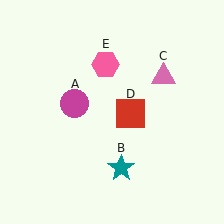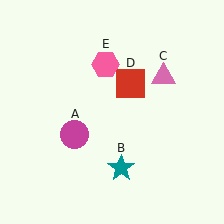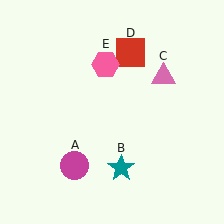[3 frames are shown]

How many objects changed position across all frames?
2 objects changed position: magenta circle (object A), red square (object D).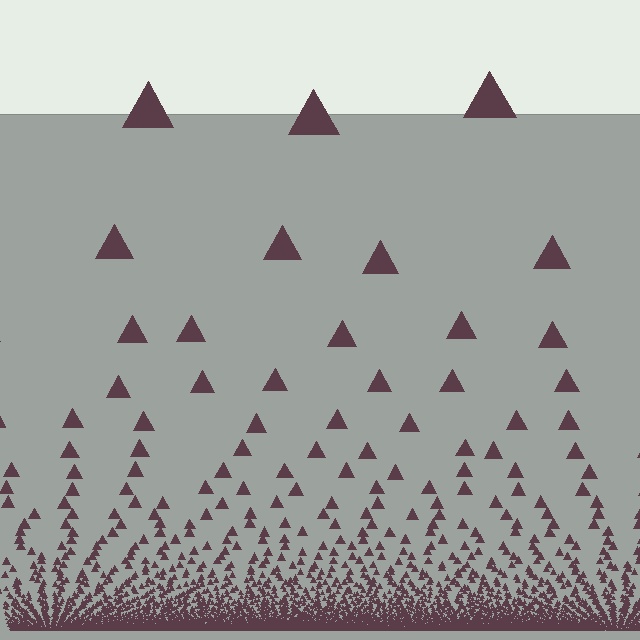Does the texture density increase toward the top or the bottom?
Density increases toward the bottom.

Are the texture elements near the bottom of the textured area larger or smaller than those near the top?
Smaller. The gradient is inverted — elements near the bottom are smaller and denser.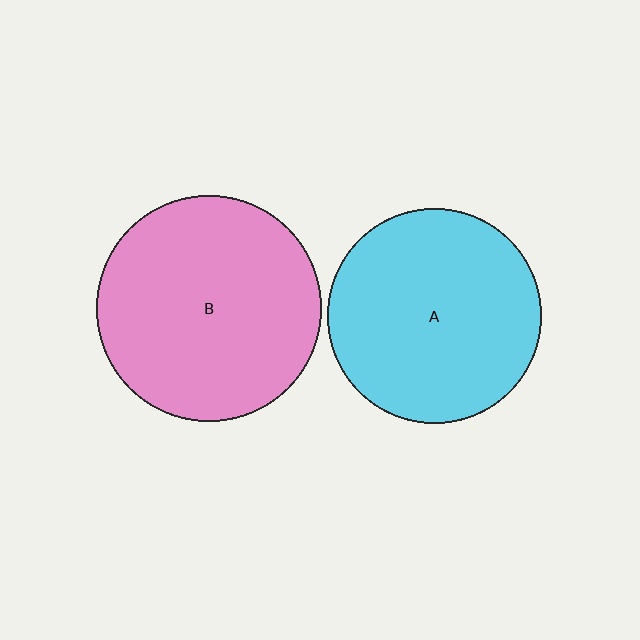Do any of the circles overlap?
No, none of the circles overlap.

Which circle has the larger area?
Circle B (pink).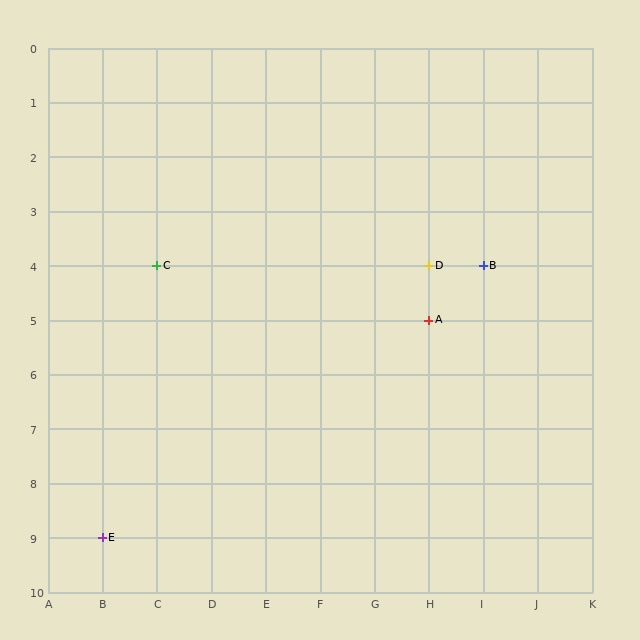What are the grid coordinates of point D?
Point D is at grid coordinates (H, 4).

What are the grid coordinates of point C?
Point C is at grid coordinates (C, 4).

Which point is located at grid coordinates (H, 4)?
Point D is at (H, 4).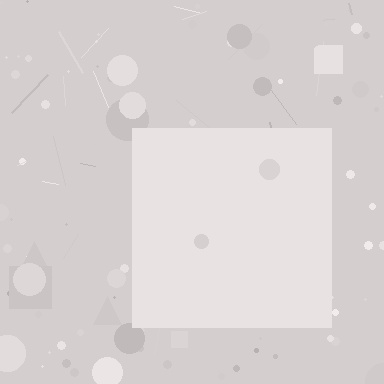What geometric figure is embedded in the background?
A square is embedded in the background.